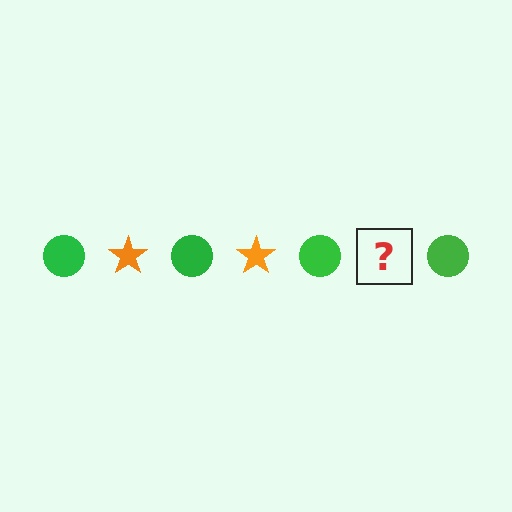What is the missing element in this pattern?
The missing element is an orange star.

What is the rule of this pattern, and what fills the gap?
The rule is that the pattern alternates between green circle and orange star. The gap should be filled with an orange star.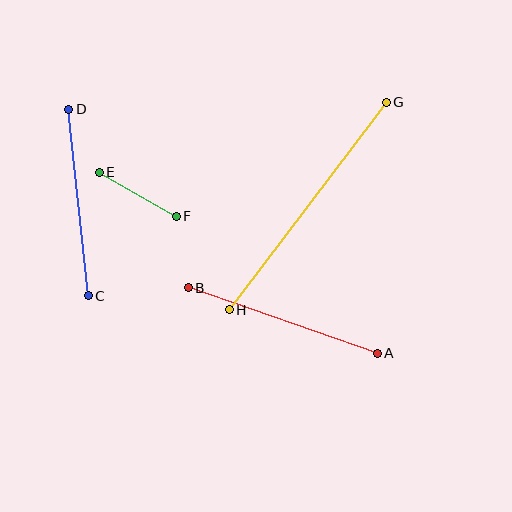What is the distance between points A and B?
The distance is approximately 200 pixels.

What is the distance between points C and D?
The distance is approximately 187 pixels.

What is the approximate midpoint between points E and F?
The midpoint is at approximately (138, 194) pixels.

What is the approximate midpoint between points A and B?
The midpoint is at approximately (283, 320) pixels.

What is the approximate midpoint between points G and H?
The midpoint is at approximately (308, 206) pixels.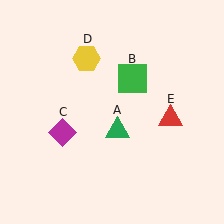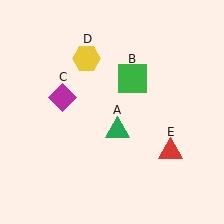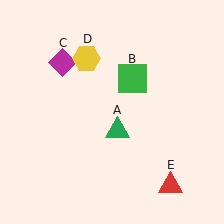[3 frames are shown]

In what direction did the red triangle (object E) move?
The red triangle (object E) moved down.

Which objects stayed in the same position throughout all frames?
Green triangle (object A) and green square (object B) and yellow hexagon (object D) remained stationary.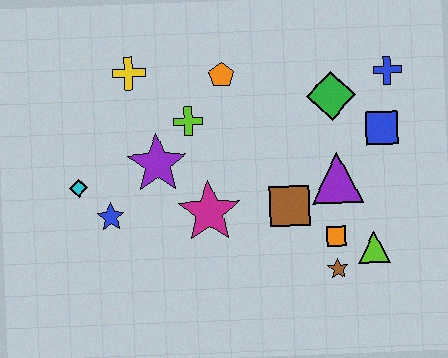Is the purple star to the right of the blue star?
Yes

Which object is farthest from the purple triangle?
The cyan diamond is farthest from the purple triangle.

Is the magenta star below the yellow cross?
Yes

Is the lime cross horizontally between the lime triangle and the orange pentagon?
No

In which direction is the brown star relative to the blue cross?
The brown star is below the blue cross.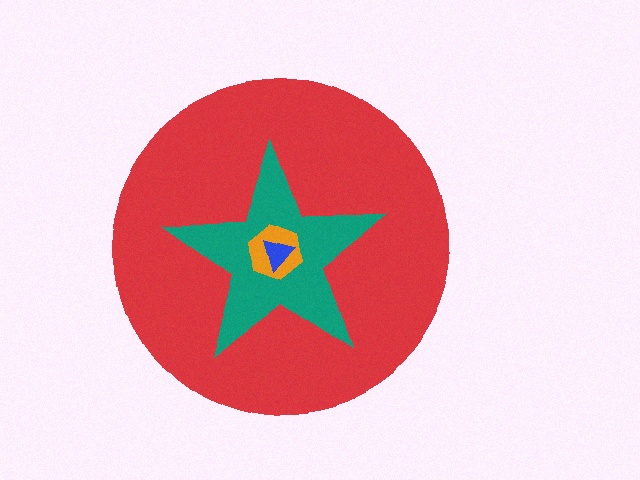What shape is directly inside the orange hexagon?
The blue triangle.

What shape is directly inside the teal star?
The orange hexagon.